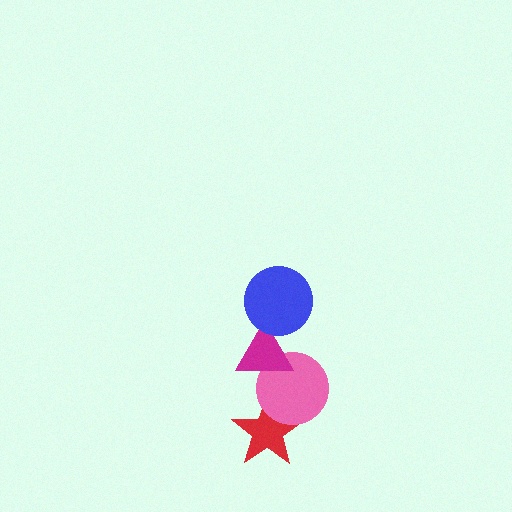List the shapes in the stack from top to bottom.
From top to bottom: the blue circle, the magenta triangle, the pink circle, the red star.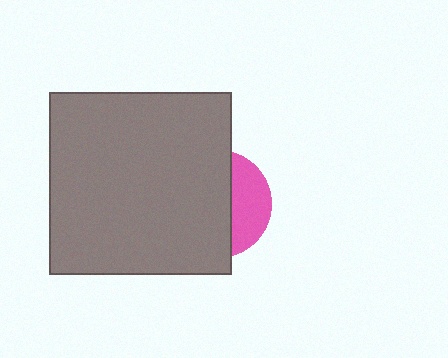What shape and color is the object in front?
The object in front is a gray square.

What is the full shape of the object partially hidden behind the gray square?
The partially hidden object is a pink circle.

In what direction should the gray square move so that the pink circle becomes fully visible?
The gray square should move left. That is the shortest direction to clear the overlap and leave the pink circle fully visible.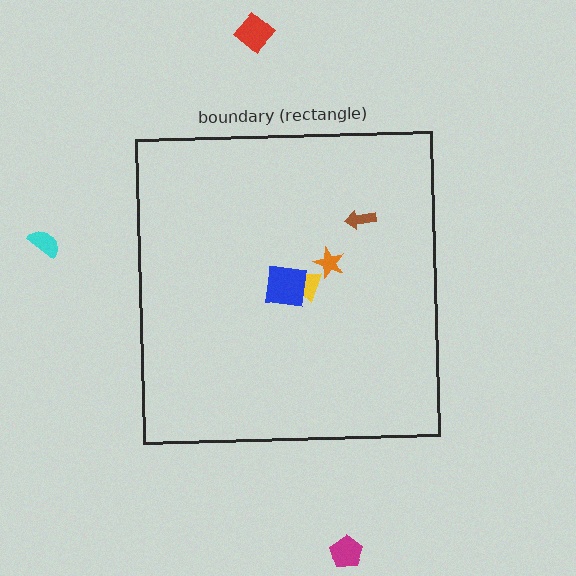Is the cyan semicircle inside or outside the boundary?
Outside.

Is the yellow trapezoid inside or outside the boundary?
Inside.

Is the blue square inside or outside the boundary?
Inside.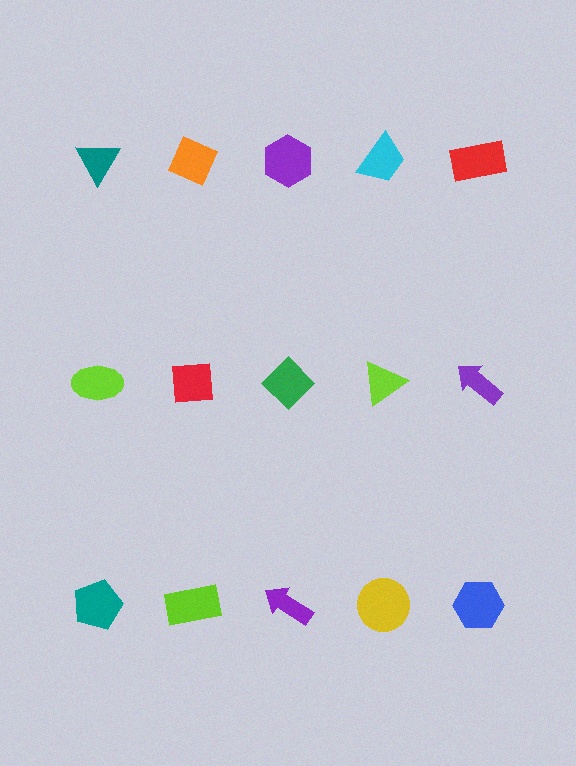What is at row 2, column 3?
A green diamond.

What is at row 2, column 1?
A lime ellipse.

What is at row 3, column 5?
A blue hexagon.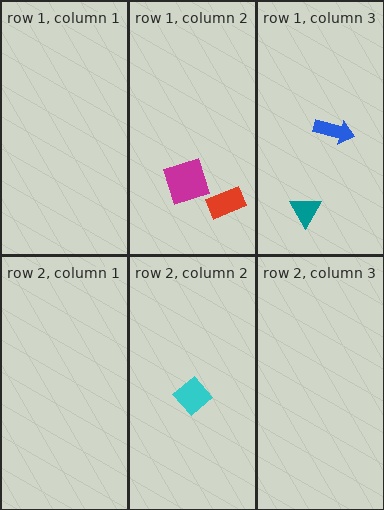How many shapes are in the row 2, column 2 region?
1.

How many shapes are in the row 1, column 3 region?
2.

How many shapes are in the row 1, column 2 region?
2.